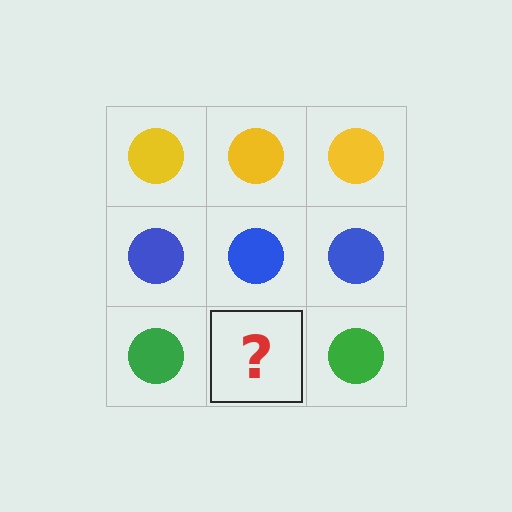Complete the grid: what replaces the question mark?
The question mark should be replaced with a green circle.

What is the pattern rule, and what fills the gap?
The rule is that each row has a consistent color. The gap should be filled with a green circle.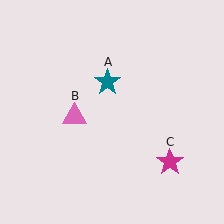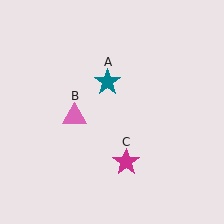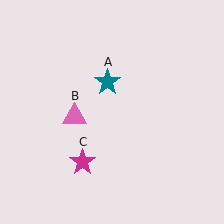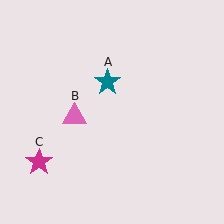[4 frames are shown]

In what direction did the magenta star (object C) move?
The magenta star (object C) moved left.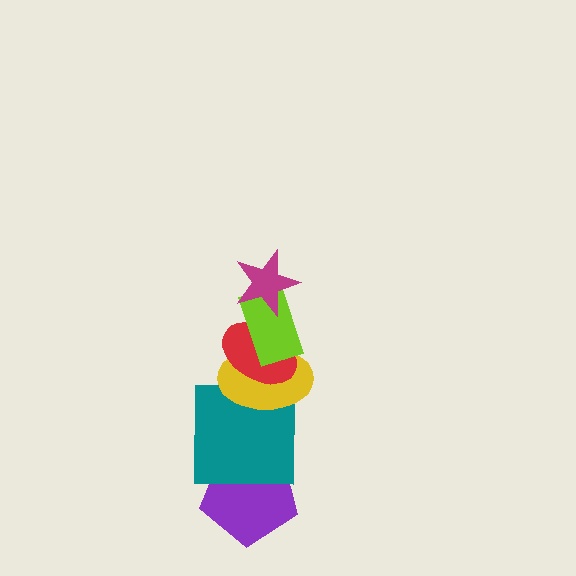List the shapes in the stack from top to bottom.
From top to bottom: the magenta star, the lime rectangle, the red ellipse, the yellow ellipse, the teal square, the purple pentagon.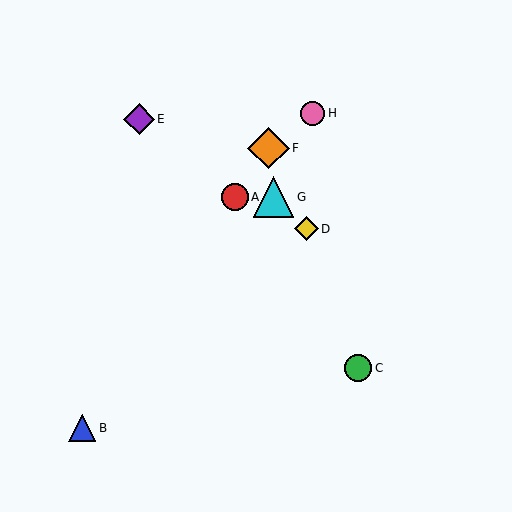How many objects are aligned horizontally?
2 objects (A, G) are aligned horizontally.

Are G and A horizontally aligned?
Yes, both are at y≈197.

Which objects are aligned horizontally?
Objects A, G are aligned horizontally.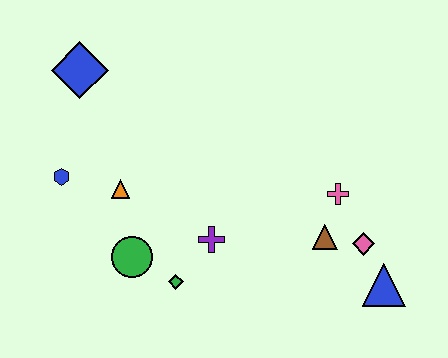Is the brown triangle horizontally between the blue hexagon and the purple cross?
No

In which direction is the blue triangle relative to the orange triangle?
The blue triangle is to the right of the orange triangle.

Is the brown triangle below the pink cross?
Yes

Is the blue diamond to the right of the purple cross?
No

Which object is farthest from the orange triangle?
The blue triangle is farthest from the orange triangle.